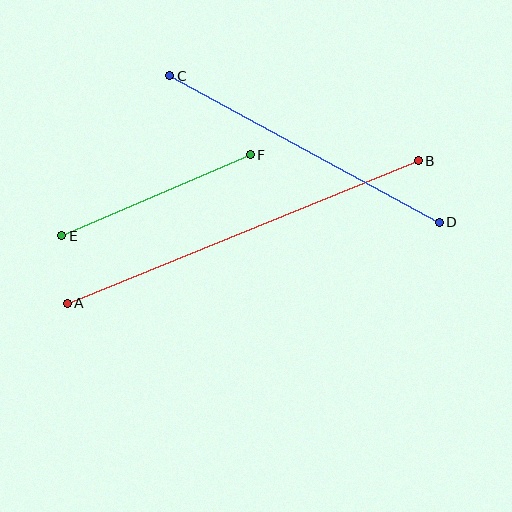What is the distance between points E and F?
The distance is approximately 205 pixels.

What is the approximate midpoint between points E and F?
The midpoint is at approximately (156, 195) pixels.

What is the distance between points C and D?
The distance is approximately 307 pixels.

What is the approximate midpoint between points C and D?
The midpoint is at approximately (305, 149) pixels.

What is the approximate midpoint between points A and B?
The midpoint is at approximately (243, 232) pixels.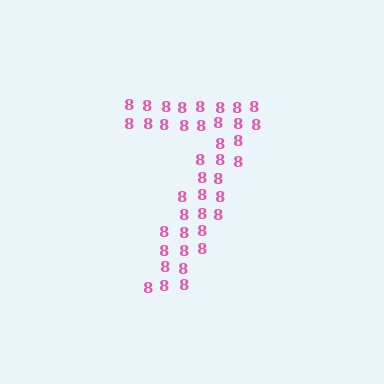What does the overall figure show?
The overall figure shows the digit 7.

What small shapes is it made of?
It is made of small digit 8's.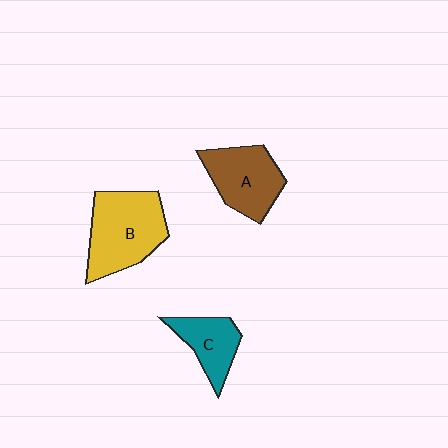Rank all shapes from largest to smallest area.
From largest to smallest: B (yellow), A (brown), C (teal).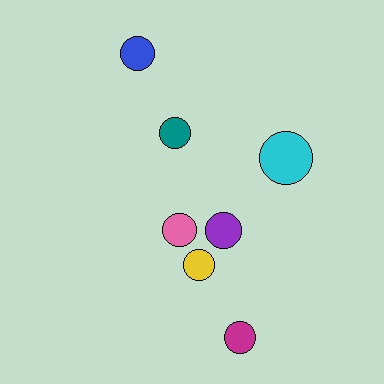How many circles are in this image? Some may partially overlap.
There are 7 circles.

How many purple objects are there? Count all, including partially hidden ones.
There is 1 purple object.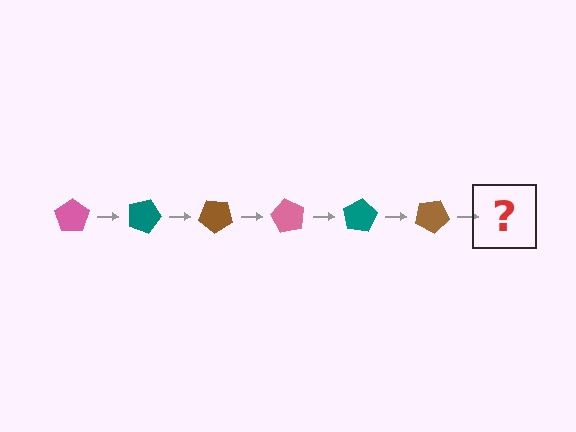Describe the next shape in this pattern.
It should be a pink pentagon, rotated 120 degrees from the start.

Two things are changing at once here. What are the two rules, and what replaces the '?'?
The two rules are that it rotates 20 degrees each step and the color cycles through pink, teal, and brown. The '?' should be a pink pentagon, rotated 120 degrees from the start.